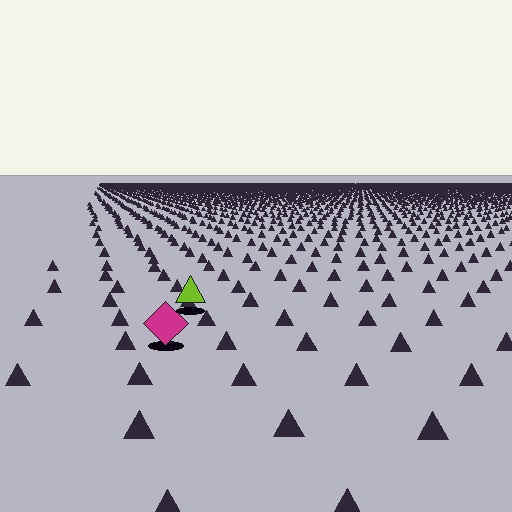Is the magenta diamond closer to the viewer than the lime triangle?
Yes. The magenta diamond is closer — you can tell from the texture gradient: the ground texture is coarser near it.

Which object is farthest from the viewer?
The lime triangle is farthest from the viewer. It appears smaller and the ground texture around it is denser.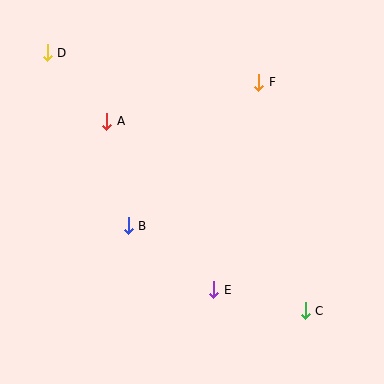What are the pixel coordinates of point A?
Point A is at (107, 121).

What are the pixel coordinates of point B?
Point B is at (128, 226).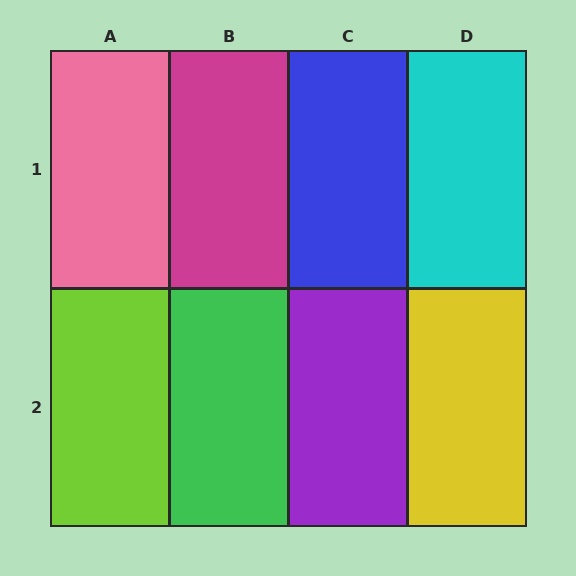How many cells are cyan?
1 cell is cyan.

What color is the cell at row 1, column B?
Magenta.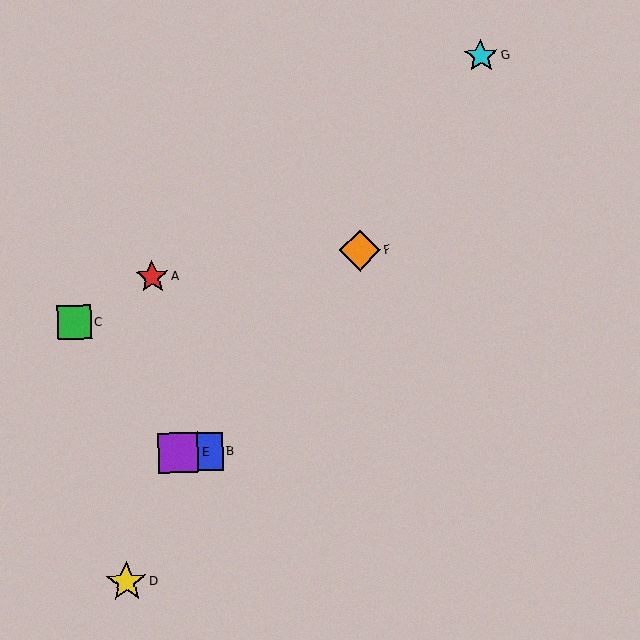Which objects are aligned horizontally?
Objects B, E are aligned horizontally.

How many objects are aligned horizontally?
2 objects (B, E) are aligned horizontally.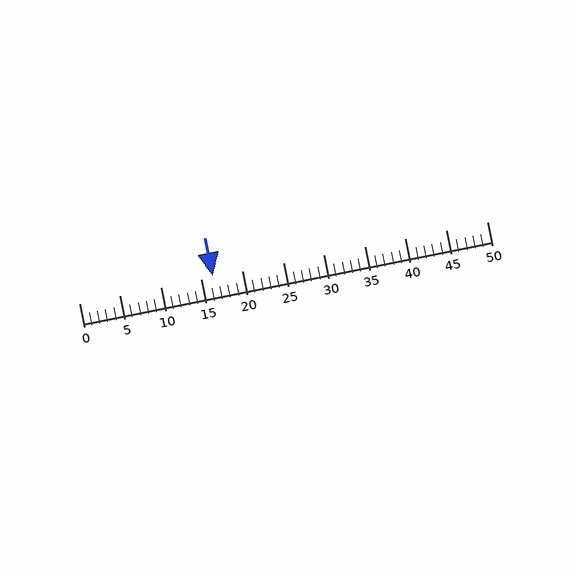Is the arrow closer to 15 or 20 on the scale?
The arrow is closer to 15.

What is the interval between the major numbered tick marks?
The major tick marks are spaced 5 units apart.